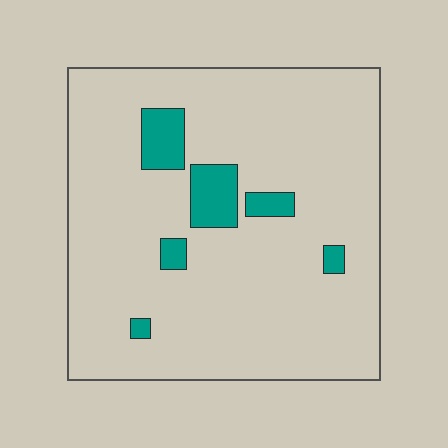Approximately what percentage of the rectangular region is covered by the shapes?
Approximately 10%.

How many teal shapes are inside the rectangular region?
6.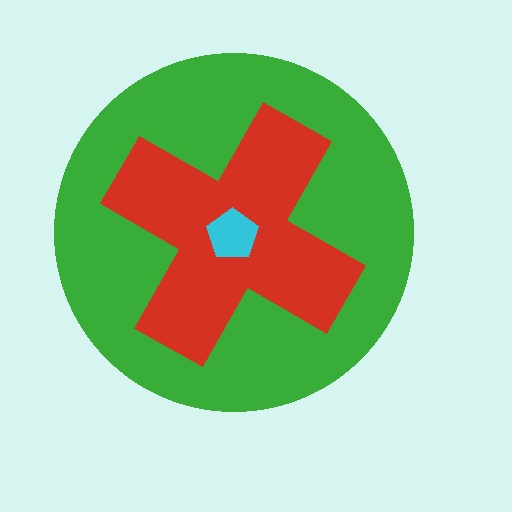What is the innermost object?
The cyan pentagon.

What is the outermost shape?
The green circle.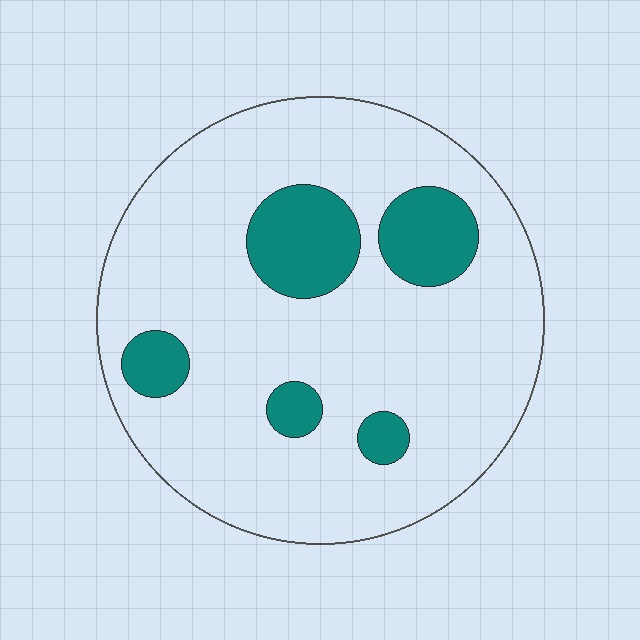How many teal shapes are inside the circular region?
5.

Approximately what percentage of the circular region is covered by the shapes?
Approximately 15%.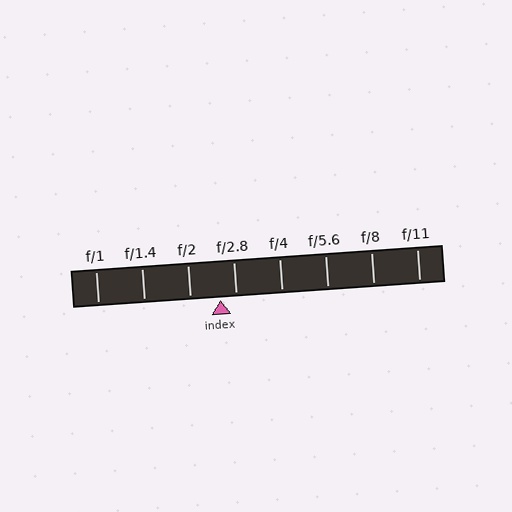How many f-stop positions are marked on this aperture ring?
There are 8 f-stop positions marked.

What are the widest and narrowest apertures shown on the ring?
The widest aperture shown is f/1 and the narrowest is f/11.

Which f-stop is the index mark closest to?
The index mark is closest to f/2.8.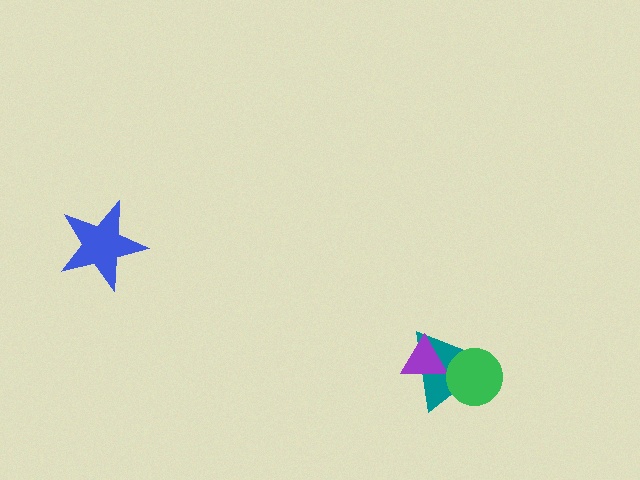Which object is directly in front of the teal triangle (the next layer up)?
The purple triangle is directly in front of the teal triangle.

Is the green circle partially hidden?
No, no other shape covers it.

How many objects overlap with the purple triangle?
1 object overlaps with the purple triangle.